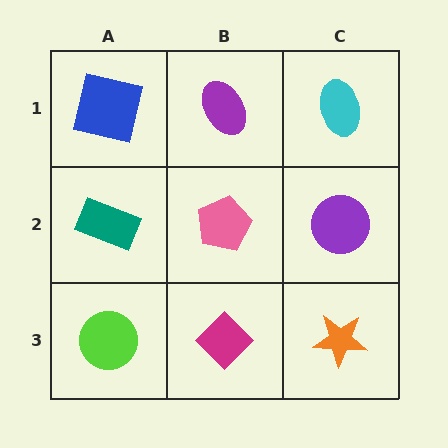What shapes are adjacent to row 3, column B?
A pink pentagon (row 2, column B), a lime circle (row 3, column A), an orange star (row 3, column C).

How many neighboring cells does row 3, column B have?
3.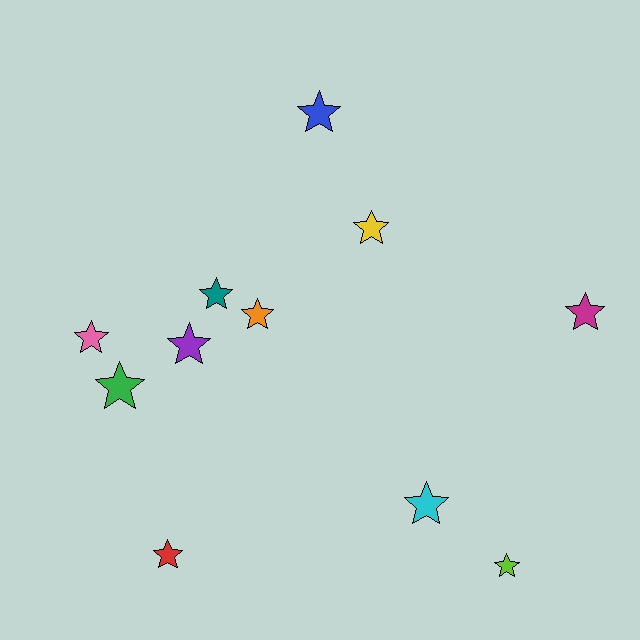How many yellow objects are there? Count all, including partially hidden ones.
There is 1 yellow object.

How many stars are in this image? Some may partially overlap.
There are 11 stars.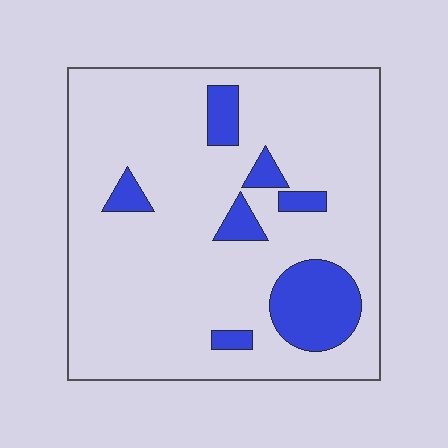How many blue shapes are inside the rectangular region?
7.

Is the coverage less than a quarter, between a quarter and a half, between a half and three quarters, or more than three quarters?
Less than a quarter.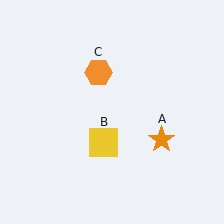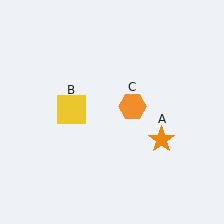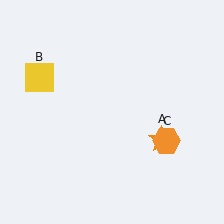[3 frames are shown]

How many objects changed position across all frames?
2 objects changed position: yellow square (object B), orange hexagon (object C).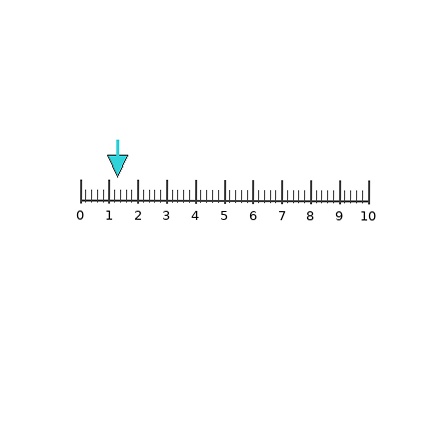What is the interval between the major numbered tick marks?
The major tick marks are spaced 1 units apart.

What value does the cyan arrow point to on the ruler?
The cyan arrow points to approximately 1.3.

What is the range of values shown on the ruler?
The ruler shows values from 0 to 10.